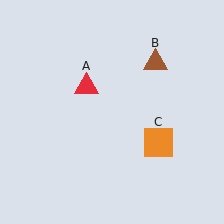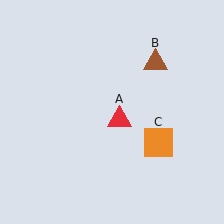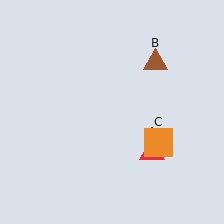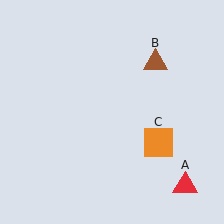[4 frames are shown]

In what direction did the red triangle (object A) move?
The red triangle (object A) moved down and to the right.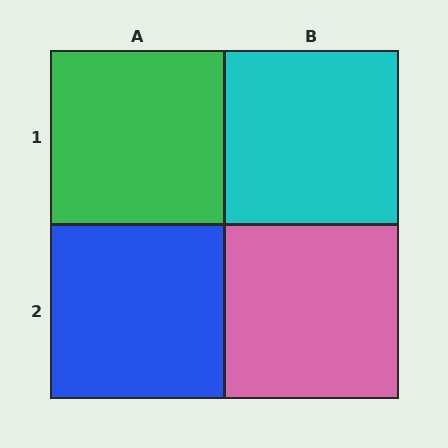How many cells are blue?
1 cell is blue.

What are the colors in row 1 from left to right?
Green, cyan.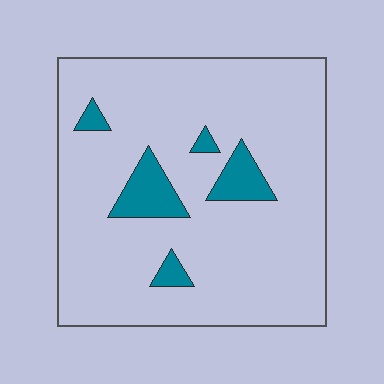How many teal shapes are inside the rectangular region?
5.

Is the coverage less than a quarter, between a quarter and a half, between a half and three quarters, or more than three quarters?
Less than a quarter.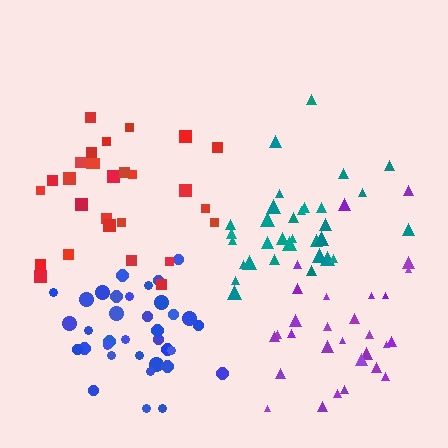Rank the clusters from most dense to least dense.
blue, teal, red, purple.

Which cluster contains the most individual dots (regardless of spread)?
Blue (35).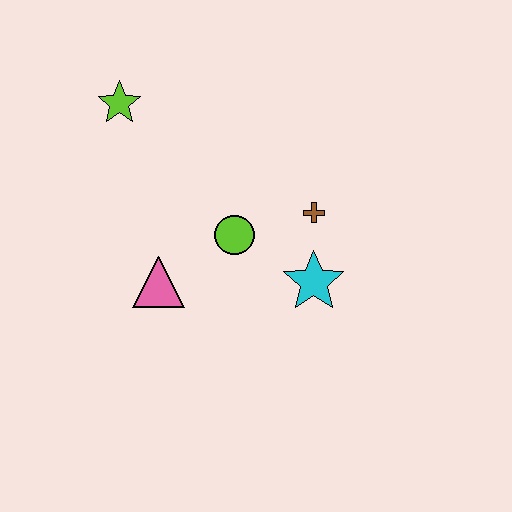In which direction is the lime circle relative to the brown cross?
The lime circle is to the left of the brown cross.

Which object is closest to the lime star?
The lime circle is closest to the lime star.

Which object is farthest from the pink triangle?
The lime star is farthest from the pink triangle.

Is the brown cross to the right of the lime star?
Yes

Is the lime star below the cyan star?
No